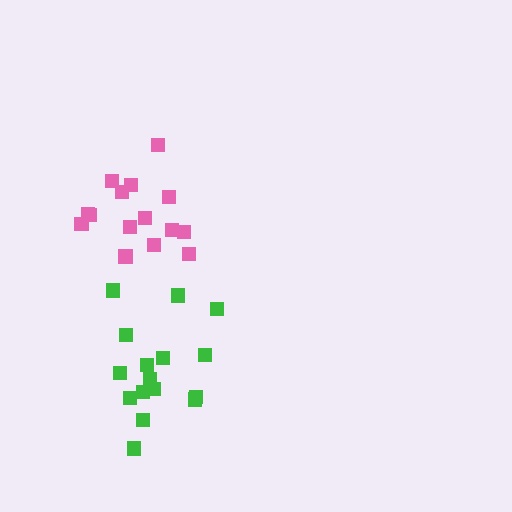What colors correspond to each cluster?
The clusters are colored: pink, green.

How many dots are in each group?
Group 1: 15 dots, Group 2: 16 dots (31 total).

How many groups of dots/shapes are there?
There are 2 groups.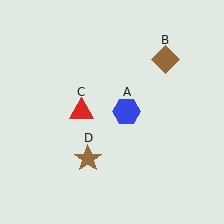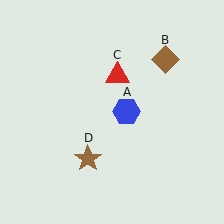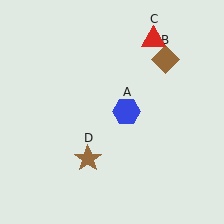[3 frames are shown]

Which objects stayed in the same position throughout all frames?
Blue hexagon (object A) and brown diamond (object B) and brown star (object D) remained stationary.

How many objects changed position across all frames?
1 object changed position: red triangle (object C).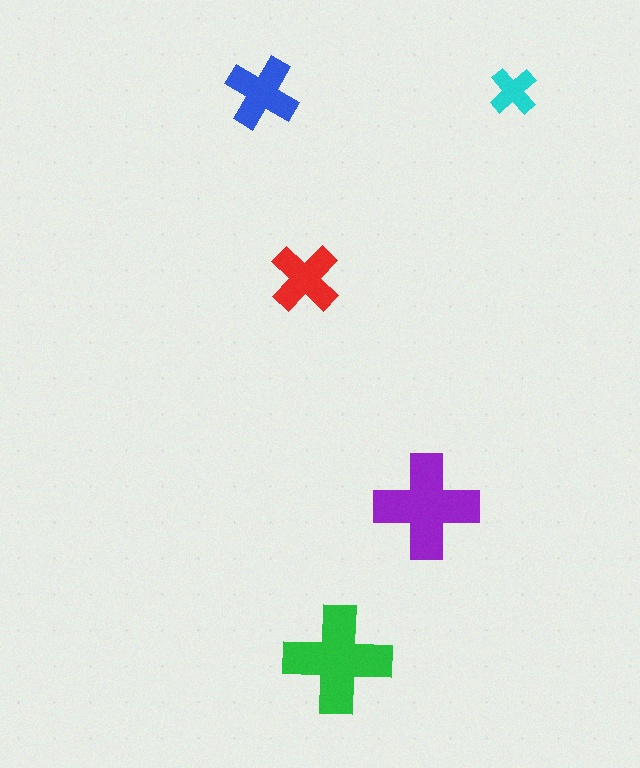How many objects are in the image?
There are 5 objects in the image.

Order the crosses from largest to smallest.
the green one, the purple one, the blue one, the red one, the cyan one.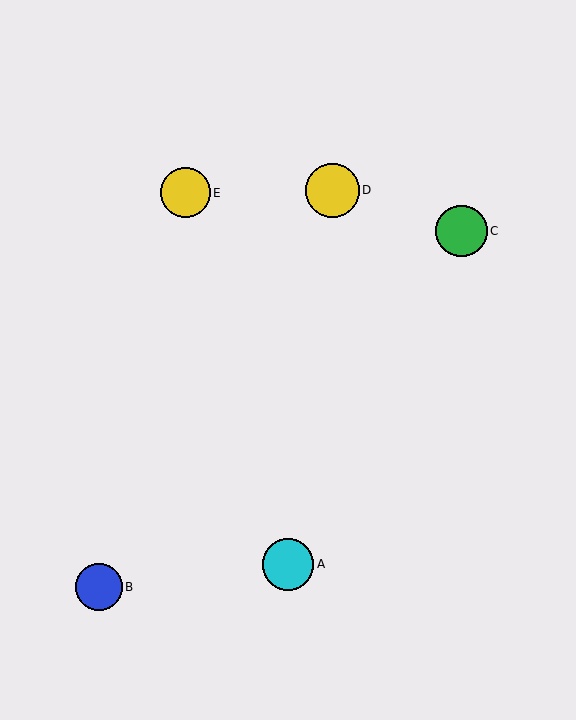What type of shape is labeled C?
Shape C is a green circle.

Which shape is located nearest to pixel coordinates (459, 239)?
The green circle (labeled C) at (462, 231) is nearest to that location.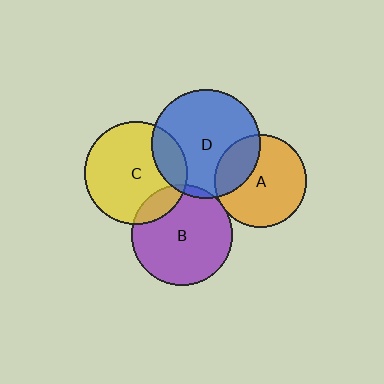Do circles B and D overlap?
Yes.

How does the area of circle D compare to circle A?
Approximately 1.4 times.